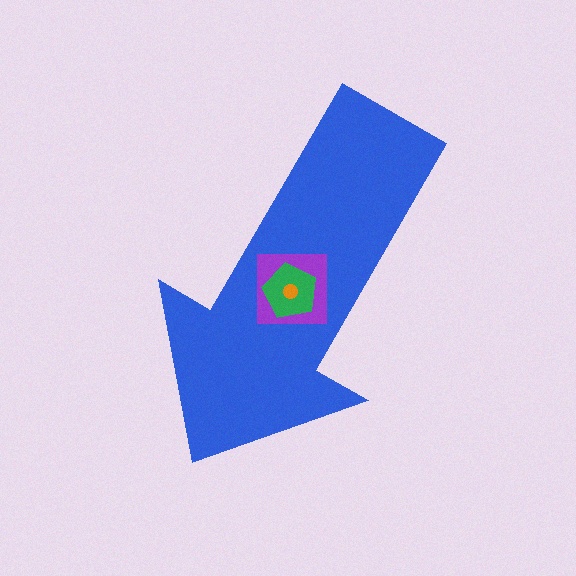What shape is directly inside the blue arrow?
The purple square.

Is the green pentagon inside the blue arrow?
Yes.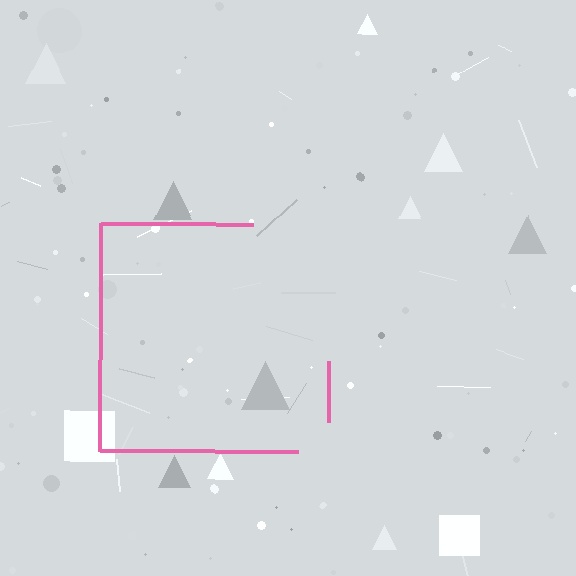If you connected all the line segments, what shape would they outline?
They would outline a square.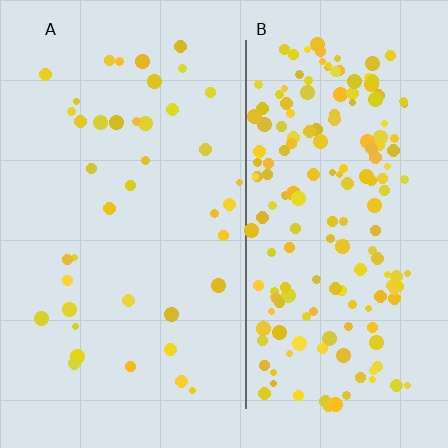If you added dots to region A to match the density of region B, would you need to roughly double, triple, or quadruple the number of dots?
Approximately quadruple.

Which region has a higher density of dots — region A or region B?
B (the right).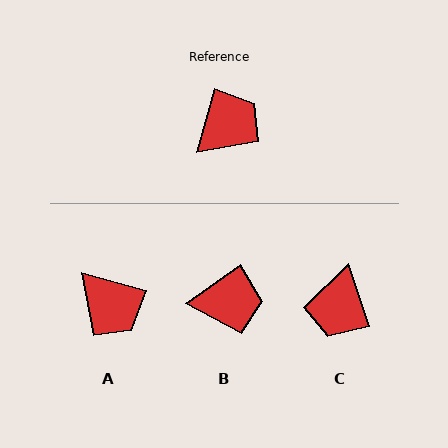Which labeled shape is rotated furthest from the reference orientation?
C, about 146 degrees away.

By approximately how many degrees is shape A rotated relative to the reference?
Approximately 89 degrees clockwise.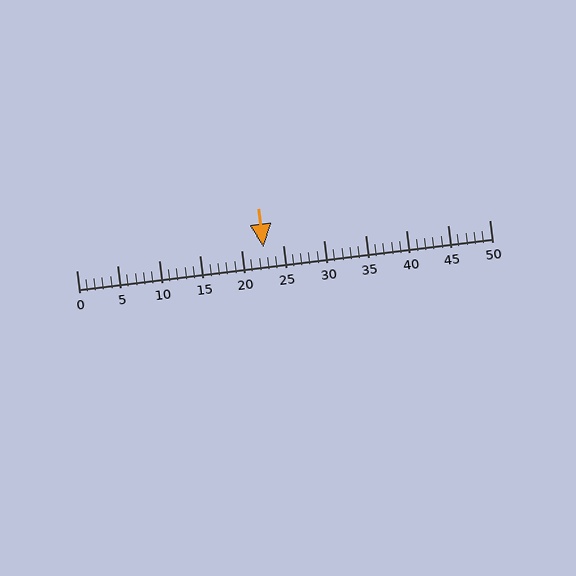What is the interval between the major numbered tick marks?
The major tick marks are spaced 5 units apart.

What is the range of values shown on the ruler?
The ruler shows values from 0 to 50.